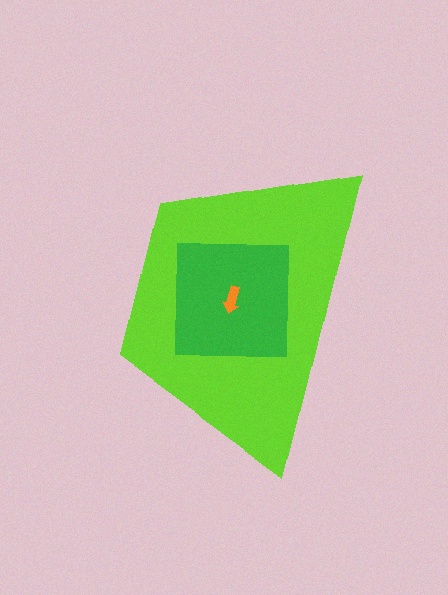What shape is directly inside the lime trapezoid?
The green square.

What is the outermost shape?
The lime trapezoid.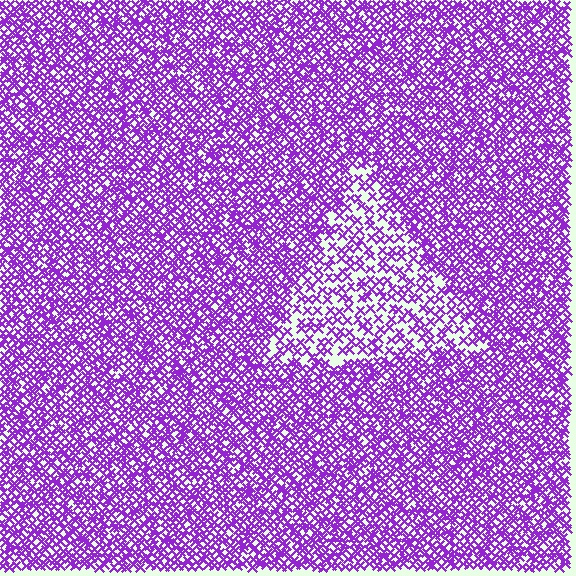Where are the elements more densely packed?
The elements are more densely packed outside the triangle boundary.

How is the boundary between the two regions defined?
The boundary is defined by a change in element density (approximately 1.9x ratio). All elements are the same color, size, and shape.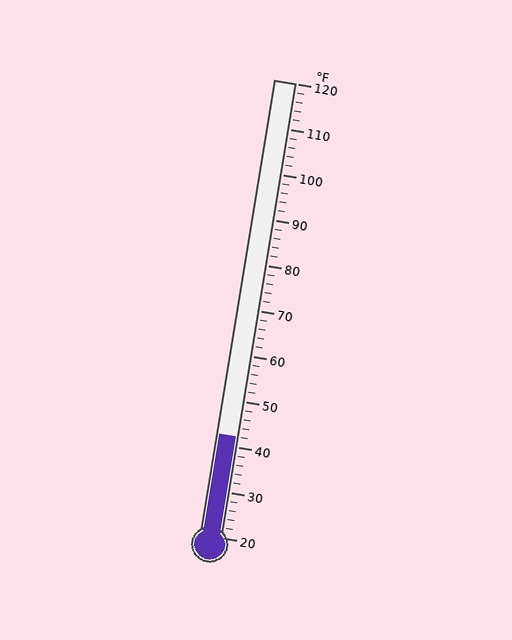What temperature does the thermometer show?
The thermometer shows approximately 42°F.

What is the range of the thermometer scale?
The thermometer scale ranges from 20°F to 120°F.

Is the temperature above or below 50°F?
The temperature is below 50°F.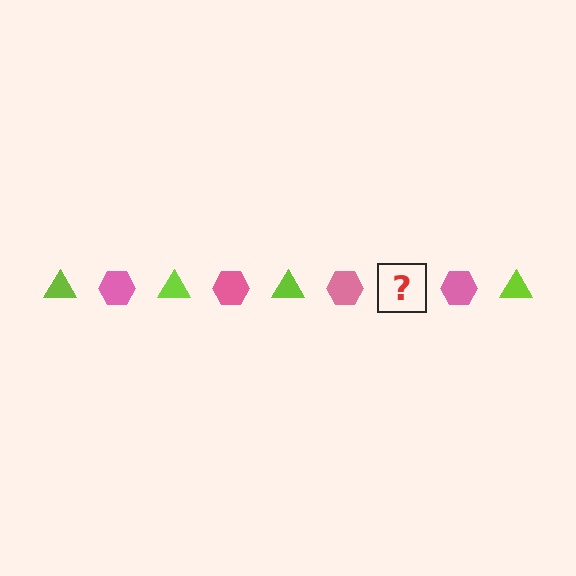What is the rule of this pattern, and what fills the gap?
The rule is that the pattern alternates between lime triangle and pink hexagon. The gap should be filled with a lime triangle.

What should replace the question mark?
The question mark should be replaced with a lime triangle.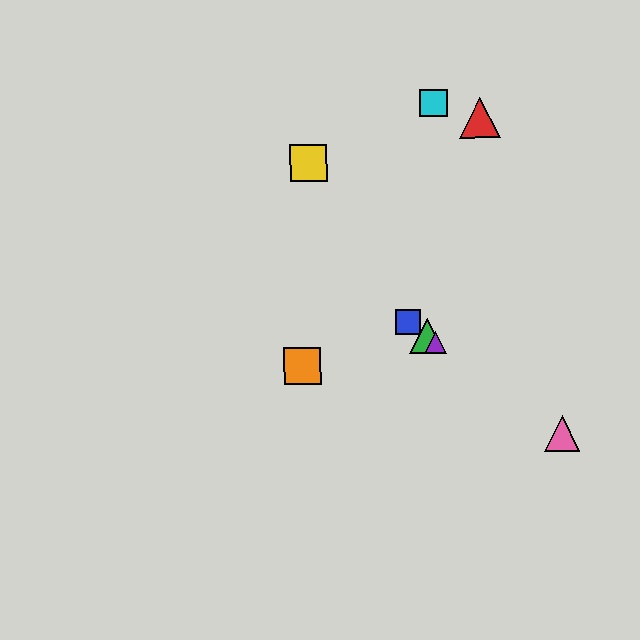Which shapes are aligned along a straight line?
The blue square, the green triangle, the purple triangle, the pink triangle are aligned along a straight line.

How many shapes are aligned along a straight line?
4 shapes (the blue square, the green triangle, the purple triangle, the pink triangle) are aligned along a straight line.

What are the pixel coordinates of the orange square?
The orange square is at (303, 366).